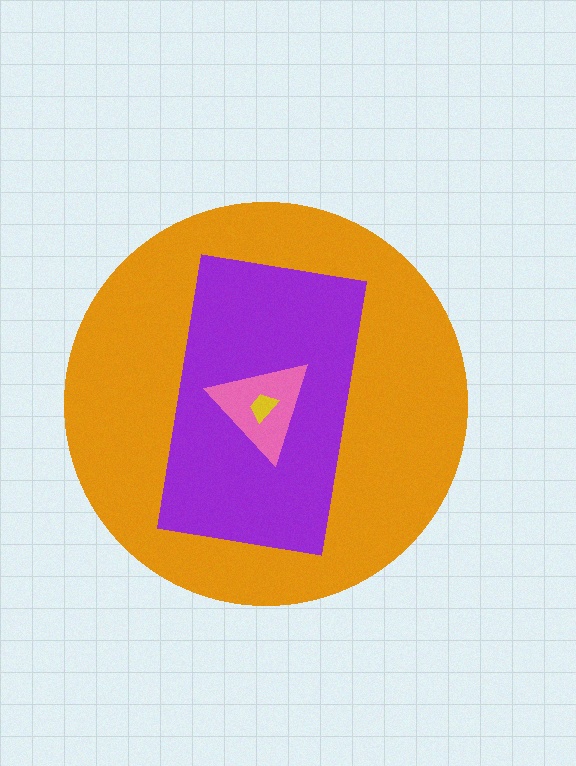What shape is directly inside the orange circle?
The purple rectangle.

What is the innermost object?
The yellow trapezoid.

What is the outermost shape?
The orange circle.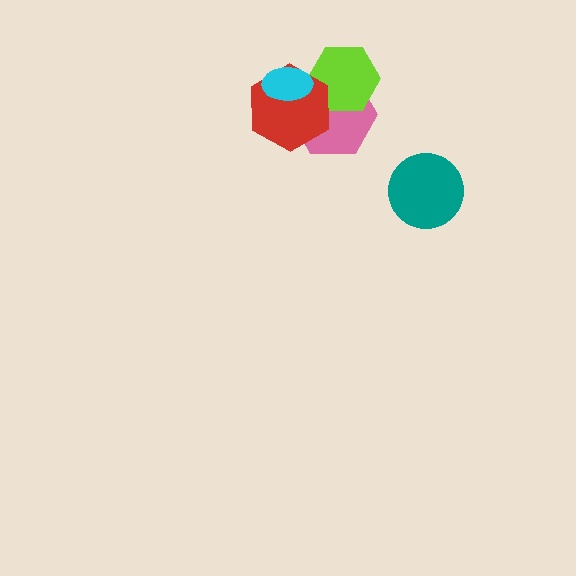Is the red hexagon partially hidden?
Yes, it is partially covered by another shape.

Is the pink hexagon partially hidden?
Yes, it is partially covered by another shape.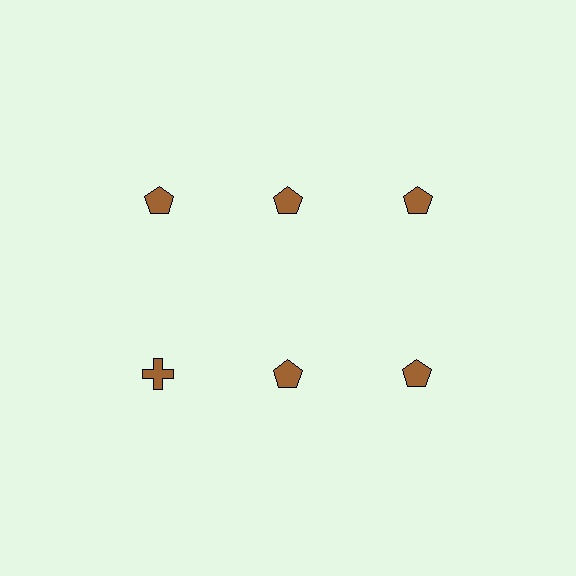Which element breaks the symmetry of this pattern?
The brown cross in the second row, leftmost column breaks the symmetry. All other shapes are brown pentagons.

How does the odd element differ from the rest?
It has a different shape: cross instead of pentagon.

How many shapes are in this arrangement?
There are 6 shapes arranged in a grid pattern.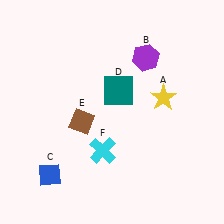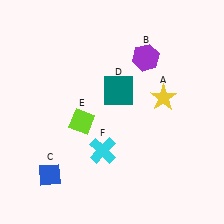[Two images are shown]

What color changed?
The diamond (E) changed from brown in Image 1 to lime in Image 2.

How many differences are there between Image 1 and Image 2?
There is 1 difference between the two images.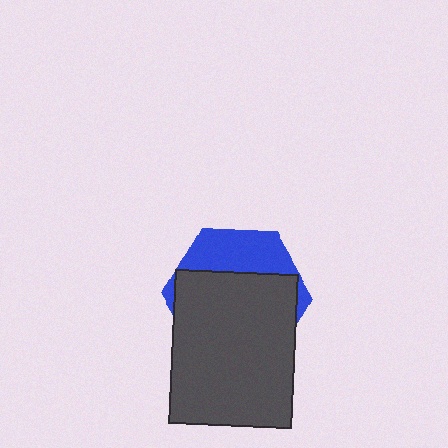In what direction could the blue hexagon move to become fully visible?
The blue hexagon could move up. That would shift it out from behind the dark gray rectangle entirely.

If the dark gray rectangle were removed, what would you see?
You would see the complete blue hexagon.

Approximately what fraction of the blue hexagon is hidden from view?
Roughly 67% of the blue hexagon is hidden behind the dark gray rectangle.